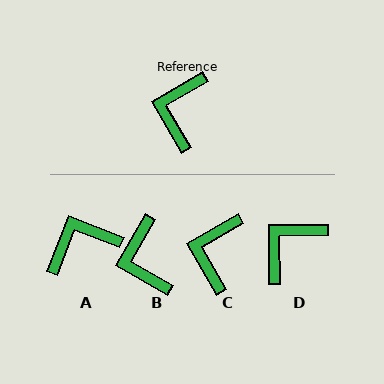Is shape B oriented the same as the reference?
No, it is off by about 30 degrees.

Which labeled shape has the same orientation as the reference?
C.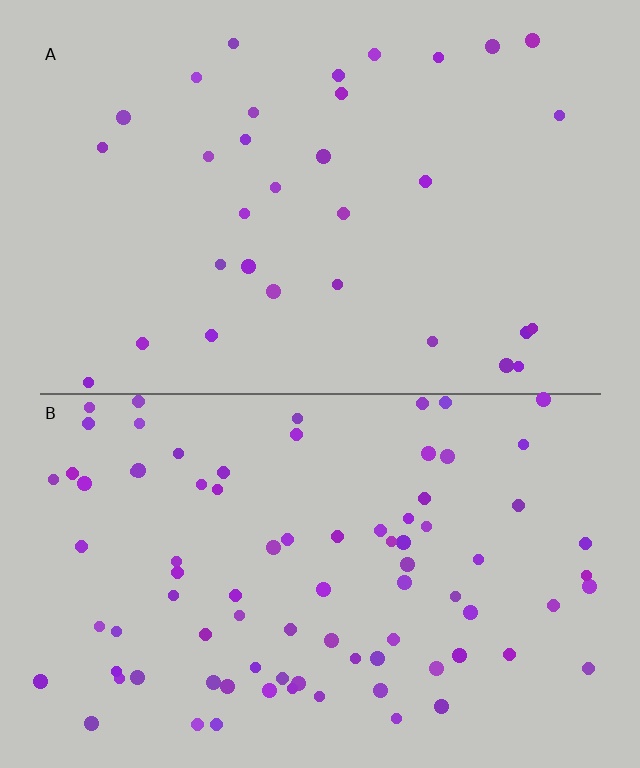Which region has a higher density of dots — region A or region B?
B (the bottom).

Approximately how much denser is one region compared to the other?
Approximately 2.6× — region B over region A.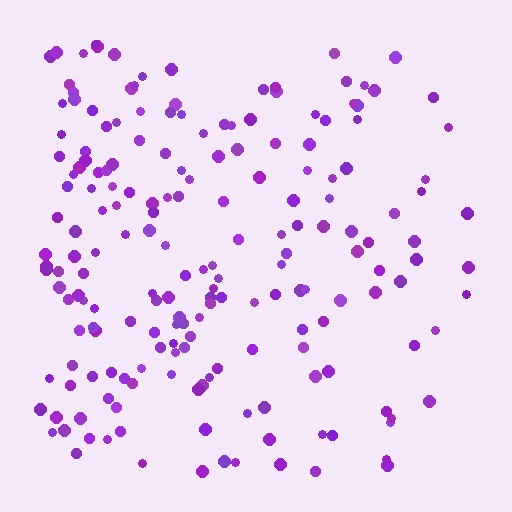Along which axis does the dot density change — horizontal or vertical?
Horizontal.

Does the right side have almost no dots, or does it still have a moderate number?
Still a moderate number, just noticeably fewer than the left.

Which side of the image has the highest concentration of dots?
The left.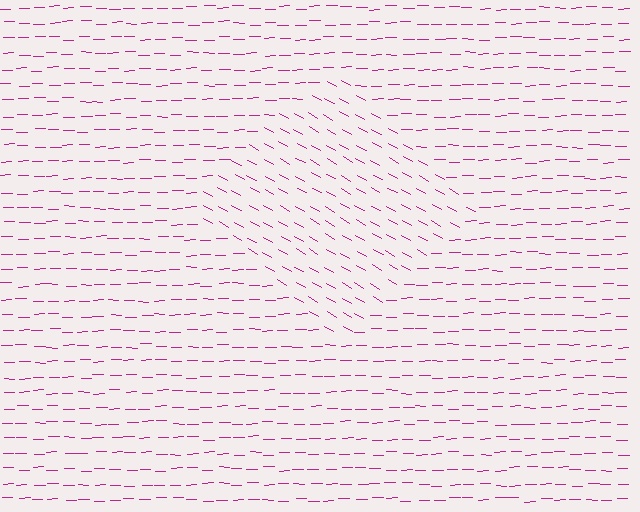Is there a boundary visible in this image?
Yes, there is a texture boundary formed by a change in line orientation.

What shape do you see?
I see a diamond.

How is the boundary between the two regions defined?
The boundary is defined purely by a change in line orientation (approximately 31 degrees difference). All lines are the same color and thickness.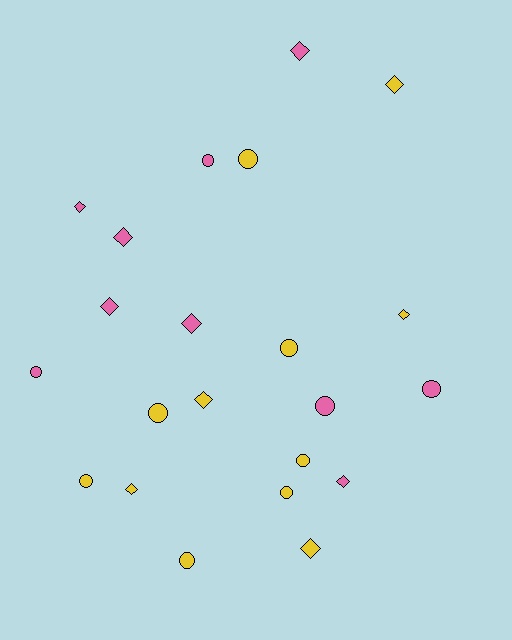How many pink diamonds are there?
There are 6 pink diamonds.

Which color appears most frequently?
Yellow, with 12 objects.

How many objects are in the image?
There are 22 objects.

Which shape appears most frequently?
Diamond, with 11 objects.